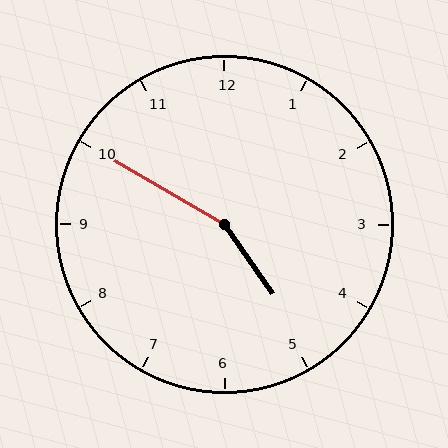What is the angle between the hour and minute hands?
Approximately 155 degrees.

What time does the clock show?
4:50.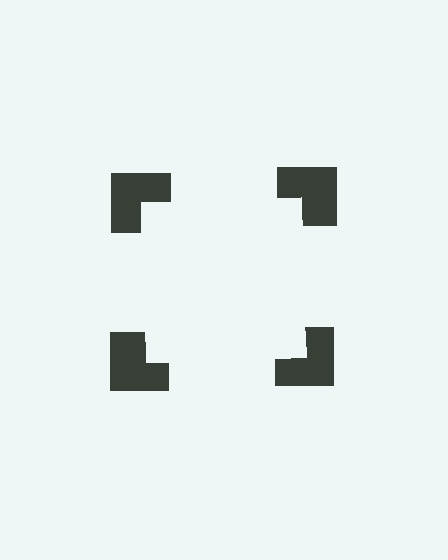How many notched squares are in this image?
There are 4 — one at each vertex of the illusory square.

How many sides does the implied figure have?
4 sides.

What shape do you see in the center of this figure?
An illusory square — its edges are inferred from the aligned wedge cuts in the notched squares, not physically drawn.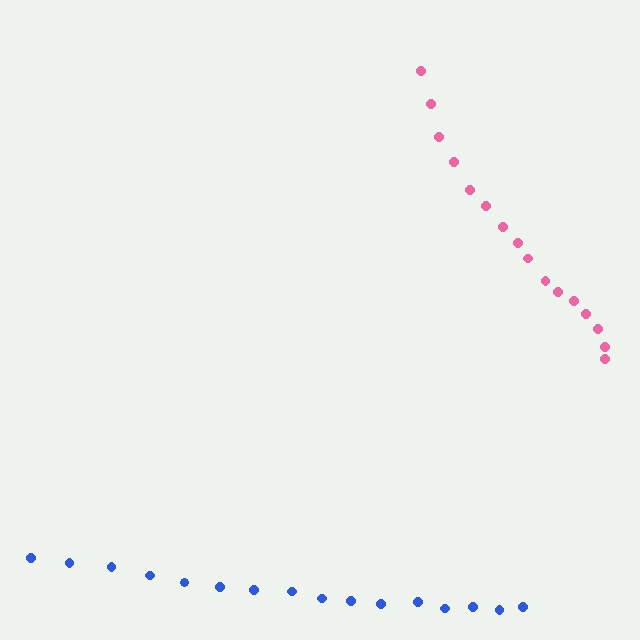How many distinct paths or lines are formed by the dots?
There are 2 distinct paths.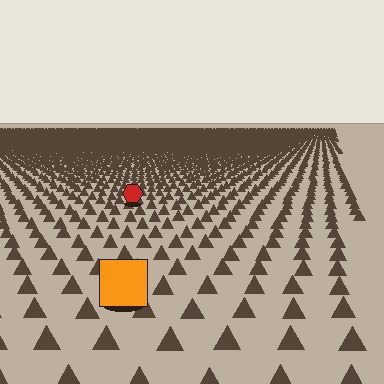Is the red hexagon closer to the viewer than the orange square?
No. The orange square is closer — you can tell from the texture gradient: the ground texture is coarser near it.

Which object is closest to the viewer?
The orange square is closest. The texture marks near it are larger and more spread out.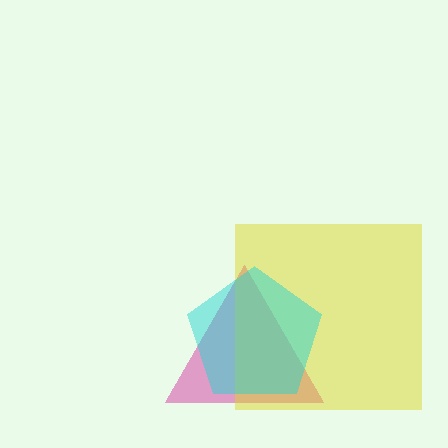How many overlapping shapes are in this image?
There are 3 overlapping shapes in the image.